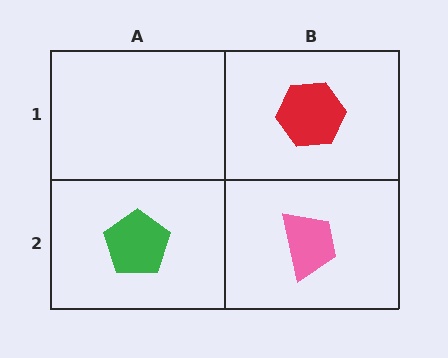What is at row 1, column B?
A red hexagon.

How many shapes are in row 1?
1 shape.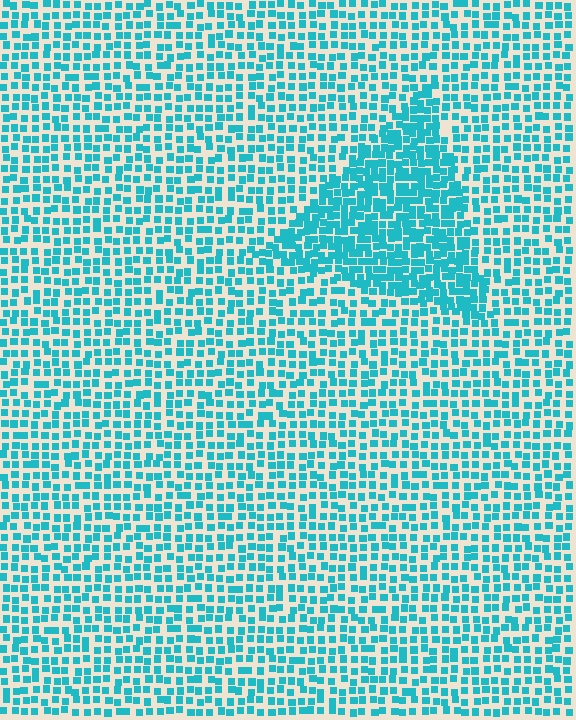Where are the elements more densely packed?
The elements are more densely packed inside the triangle boundary.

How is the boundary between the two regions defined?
The boundary is defined by a change in element density (approximately 1.8x ratio). All elements are the same color, size, and shape.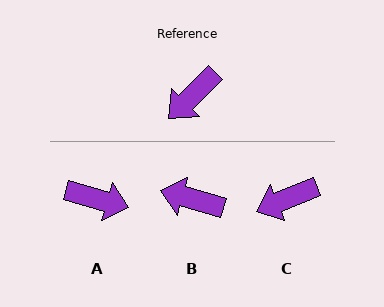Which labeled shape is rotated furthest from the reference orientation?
A, about 119 degrees away.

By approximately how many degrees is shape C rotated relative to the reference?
Approximately 23 degrees clockwise.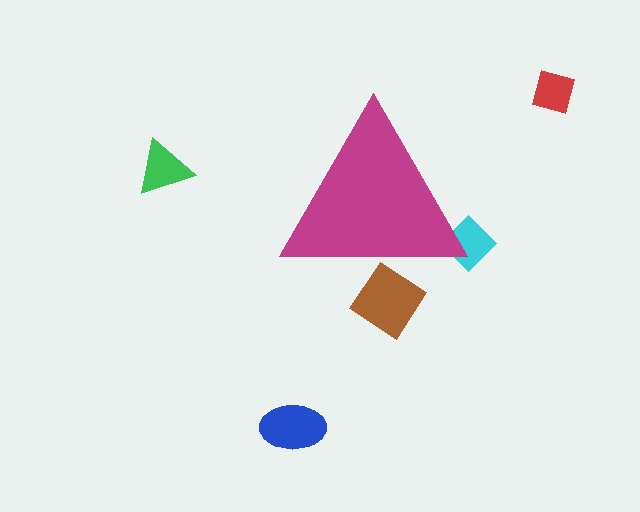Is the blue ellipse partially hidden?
No, the blue ellipse is fully visible.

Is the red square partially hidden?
No, the red square is fully visible.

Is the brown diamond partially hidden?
Yes, the brown diamond is partially hidden behind the magenta triangle.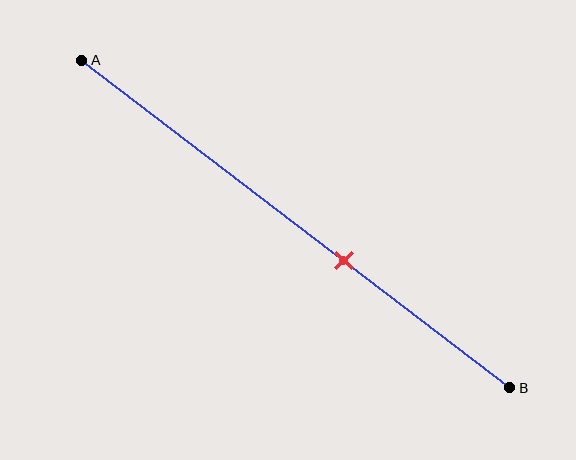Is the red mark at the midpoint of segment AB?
No, the mark is at about 60% from A, not at the 50% midpoint.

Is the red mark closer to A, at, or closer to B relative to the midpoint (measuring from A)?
The red mark is closer to point B than the midpoint of segment AB.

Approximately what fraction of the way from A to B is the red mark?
The red mark is approximately 60% of the way from A to B.